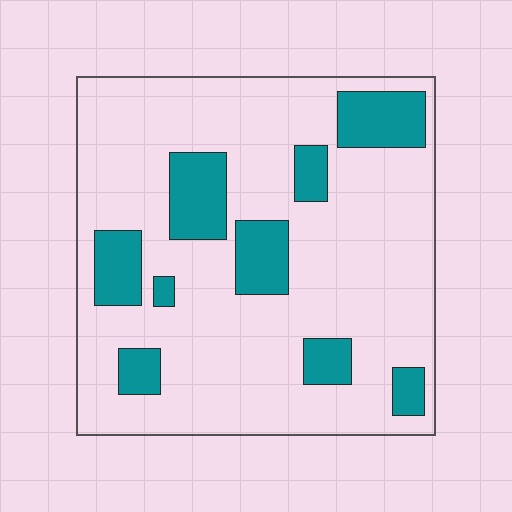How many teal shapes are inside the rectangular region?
9.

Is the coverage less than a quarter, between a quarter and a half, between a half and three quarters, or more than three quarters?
Less than a quarter.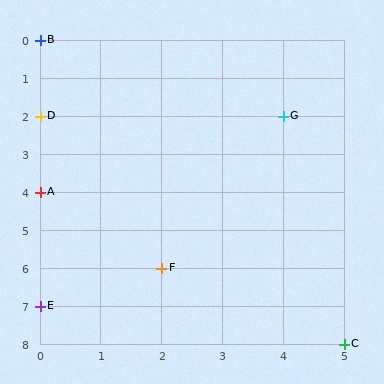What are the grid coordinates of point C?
Point C is at grid coordinates (5, 8).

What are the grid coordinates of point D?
Point D is at grid coordinates (0, 2).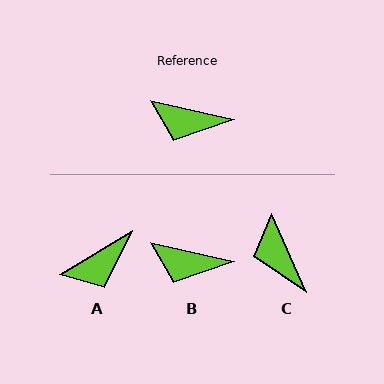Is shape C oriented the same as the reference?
No, it is off by about 53 degrees.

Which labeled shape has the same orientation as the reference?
B.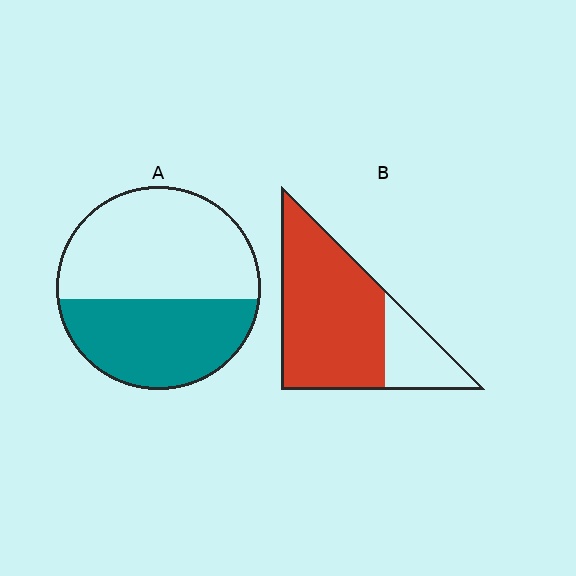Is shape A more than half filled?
No.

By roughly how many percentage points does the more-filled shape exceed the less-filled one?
By roughly 35 percentage points (B over A).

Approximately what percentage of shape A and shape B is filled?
A is approximately 45% and B is approximately 75%.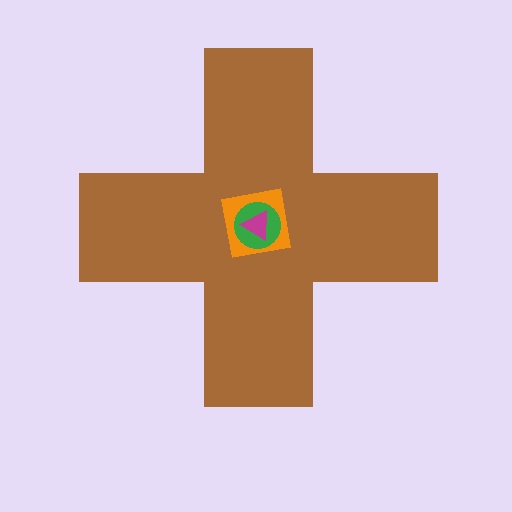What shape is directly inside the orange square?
The green circle.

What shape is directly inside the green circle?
The magenta triangle.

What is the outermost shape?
The brown cross.